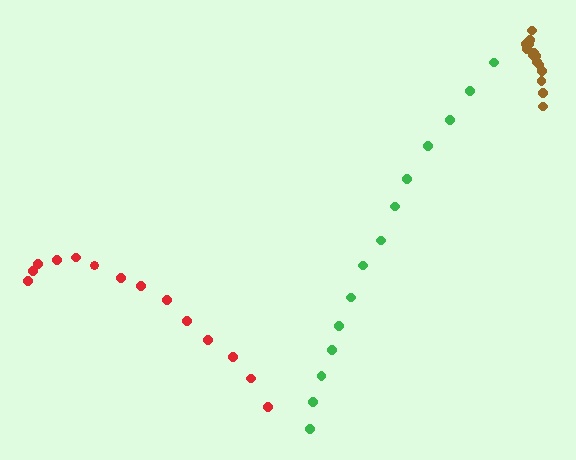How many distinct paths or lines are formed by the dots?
There are 3 distinct paths.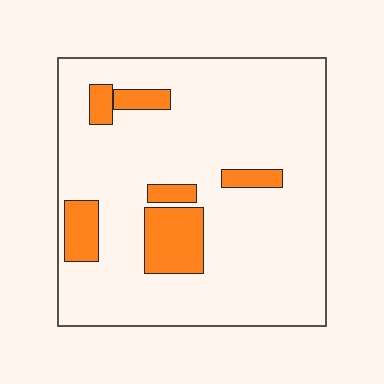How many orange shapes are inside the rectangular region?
6.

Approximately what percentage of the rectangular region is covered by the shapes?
Approximately 15%.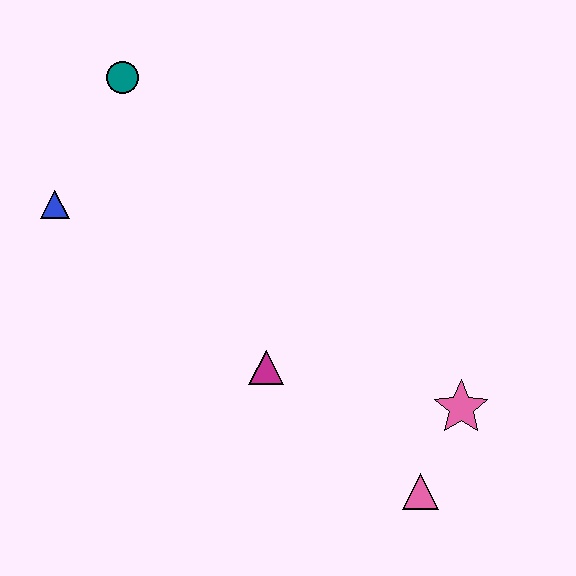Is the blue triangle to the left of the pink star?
Yes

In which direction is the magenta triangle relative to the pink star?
The magenta triangle is to the left of the pink star.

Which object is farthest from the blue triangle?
The pink triangle is farthest from the blue triangle.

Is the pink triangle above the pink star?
No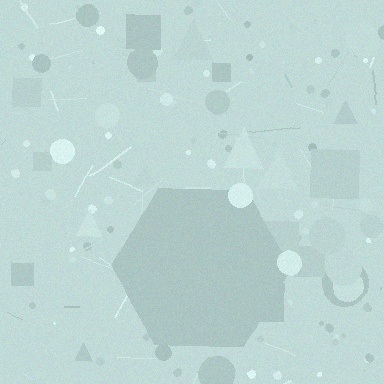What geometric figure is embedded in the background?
A hexagon is embedded in the background.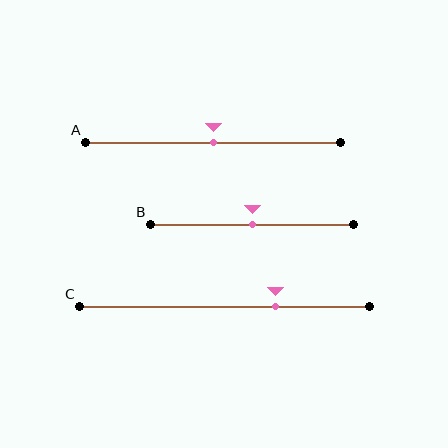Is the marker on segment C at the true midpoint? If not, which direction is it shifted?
No, the marker on segment C is shifted to the right by about 18% of the segment length.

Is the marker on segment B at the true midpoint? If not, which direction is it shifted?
Yes, the marker on segment B is at the true midpoint.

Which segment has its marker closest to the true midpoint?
Segment A has its marker closest to the true midpoint.